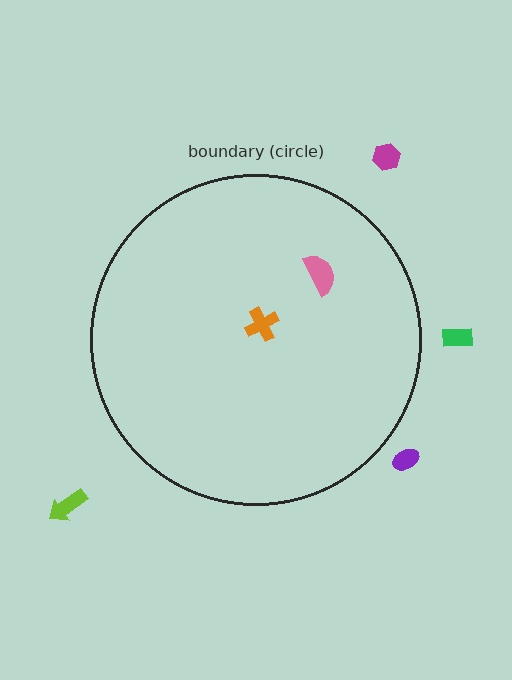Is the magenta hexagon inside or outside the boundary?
Outside.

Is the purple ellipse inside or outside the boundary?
Outside.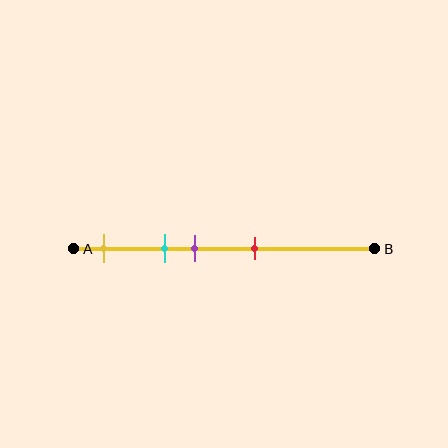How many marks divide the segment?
There are 4 marks dividing the segment.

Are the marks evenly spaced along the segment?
No, the marks are not evenly spaced.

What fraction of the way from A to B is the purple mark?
The purple mark is approximately 40% (0.4) of the way from A to B.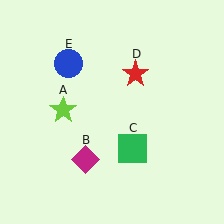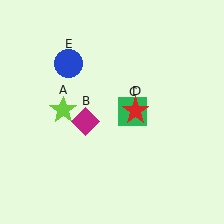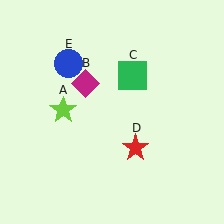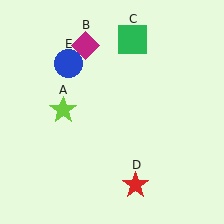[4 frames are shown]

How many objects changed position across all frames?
3 objects changed position: magenta diamond (object B), green square (object C), red star (object D).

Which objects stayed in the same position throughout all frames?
Lime star (object A) and blue circle (object E) remained stationary.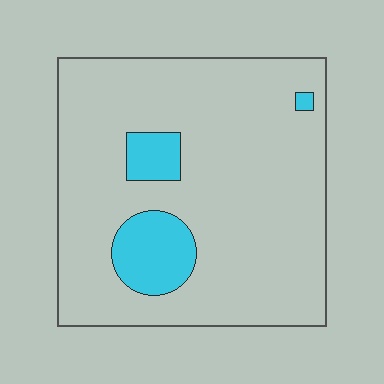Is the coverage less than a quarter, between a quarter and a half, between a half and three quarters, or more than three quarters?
Less than a quarter.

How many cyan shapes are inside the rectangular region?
3.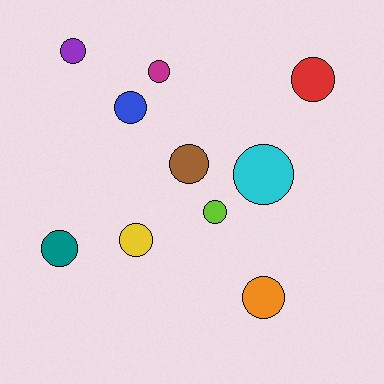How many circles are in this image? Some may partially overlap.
There are 10 circles.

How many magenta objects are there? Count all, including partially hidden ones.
There is 1 magenta object.